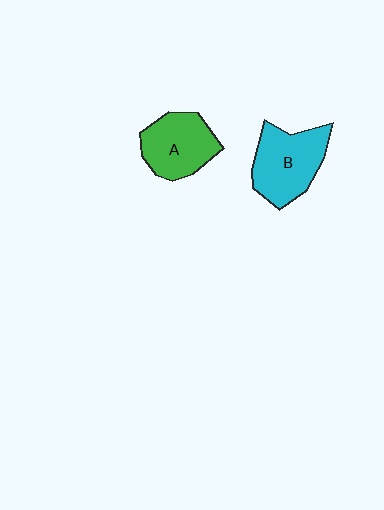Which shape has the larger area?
Shape B (cyan).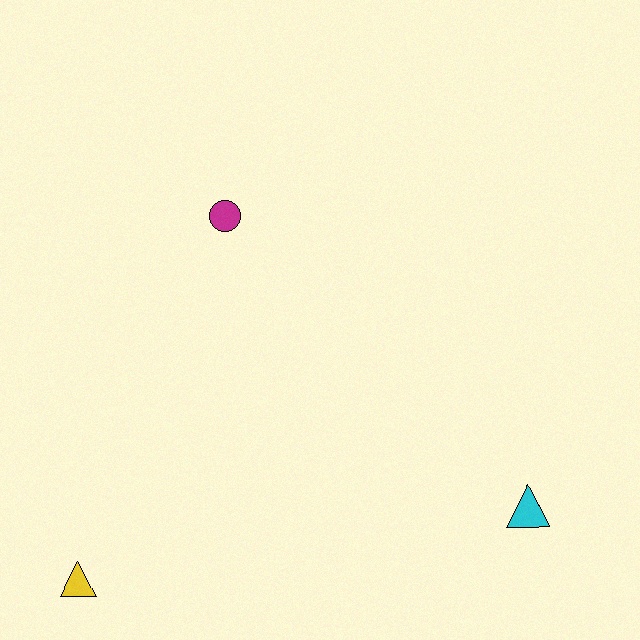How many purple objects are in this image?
There are no purple objects.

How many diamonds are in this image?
There are no diamonds.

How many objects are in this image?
There are 3 objects.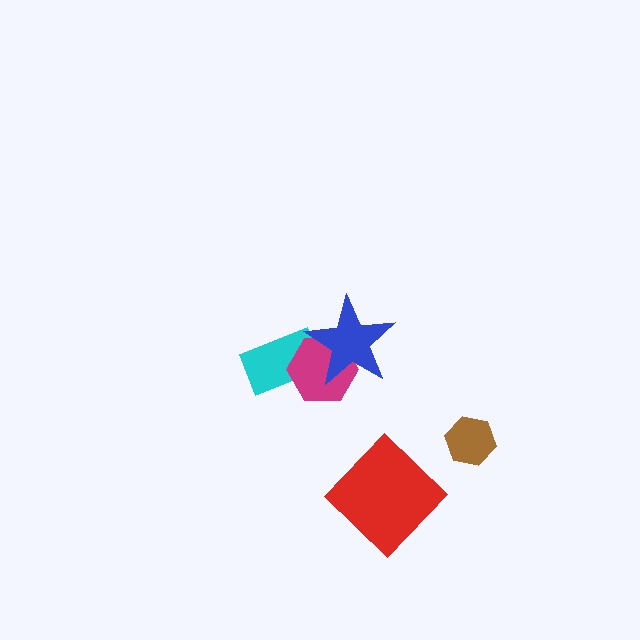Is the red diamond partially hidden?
No, no other shape covers it.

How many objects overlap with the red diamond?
0 objects overlap with the red diamond.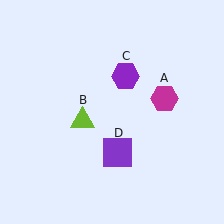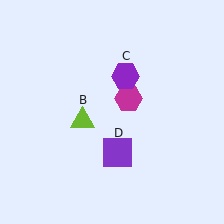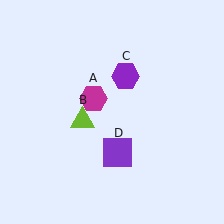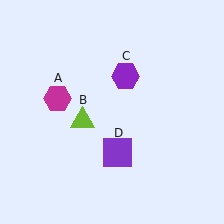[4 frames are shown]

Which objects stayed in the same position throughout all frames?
Lime triangle (object B) and purple hexagon (object C) and purple square (object D) remained stationary.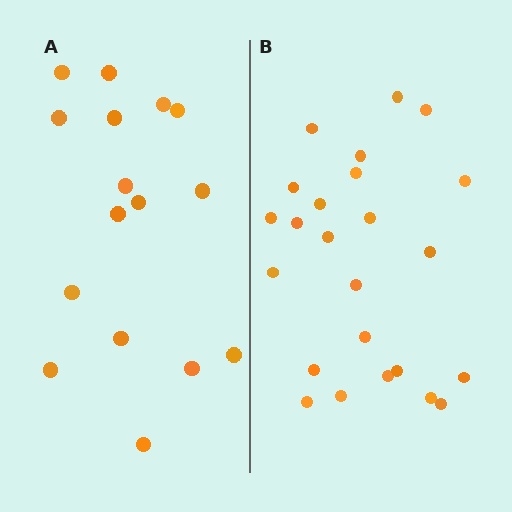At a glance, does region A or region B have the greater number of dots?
Region B (the right region) has more dots.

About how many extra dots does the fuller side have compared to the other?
Region B has roughly 8 or so more dots than region A.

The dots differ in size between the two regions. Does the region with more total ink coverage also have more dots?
No. Region A has more total ink coverage because its dots are larger, but region B actually contains more individual dots. Total area can be misleading — the number of items is what matters here.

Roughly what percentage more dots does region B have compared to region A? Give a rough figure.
About 50% more.